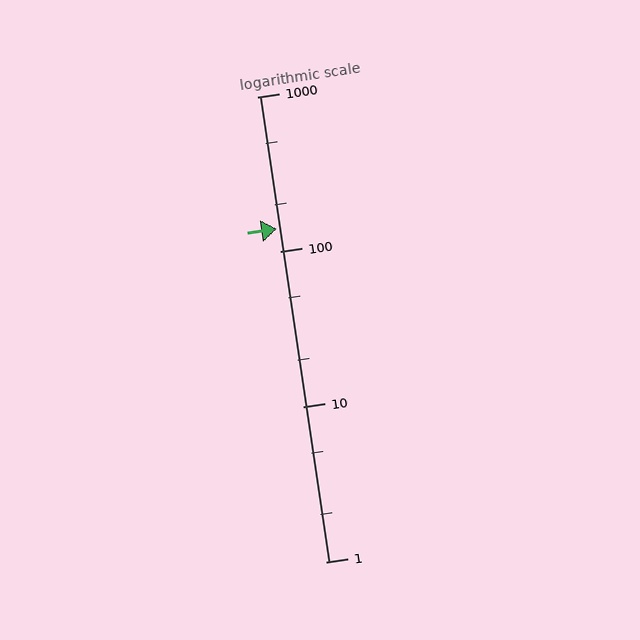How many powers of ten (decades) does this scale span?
The scale spans 3 decades, from 1 to 1000.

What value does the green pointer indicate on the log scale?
The pointer indicates approximately 140.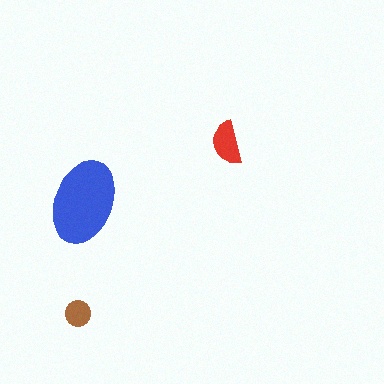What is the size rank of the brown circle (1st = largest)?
3rd.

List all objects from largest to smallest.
The blue ellipse, the red semicircle, the brown circle.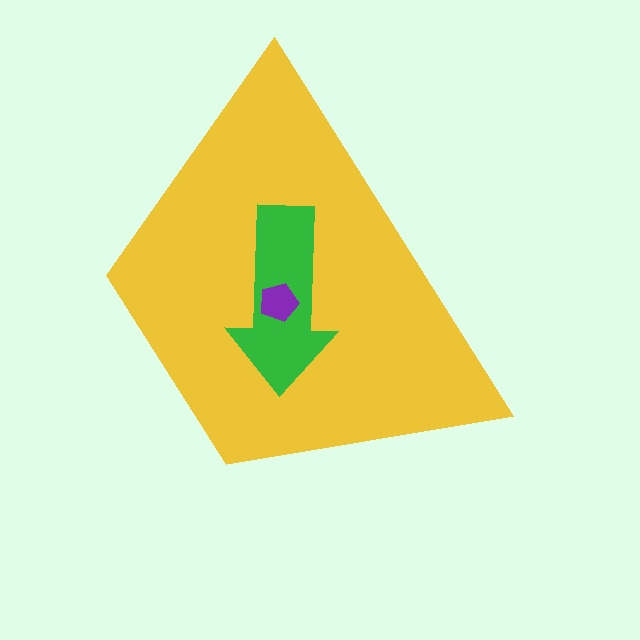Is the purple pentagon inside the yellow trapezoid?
Yes.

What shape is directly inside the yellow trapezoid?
The green arrow.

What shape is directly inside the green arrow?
The purple pentagon.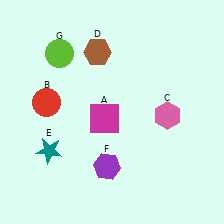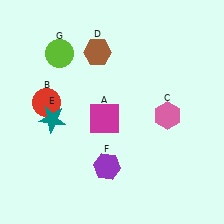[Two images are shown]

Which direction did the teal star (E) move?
The teal star (E) moved up.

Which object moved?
The teal star (E) moved up.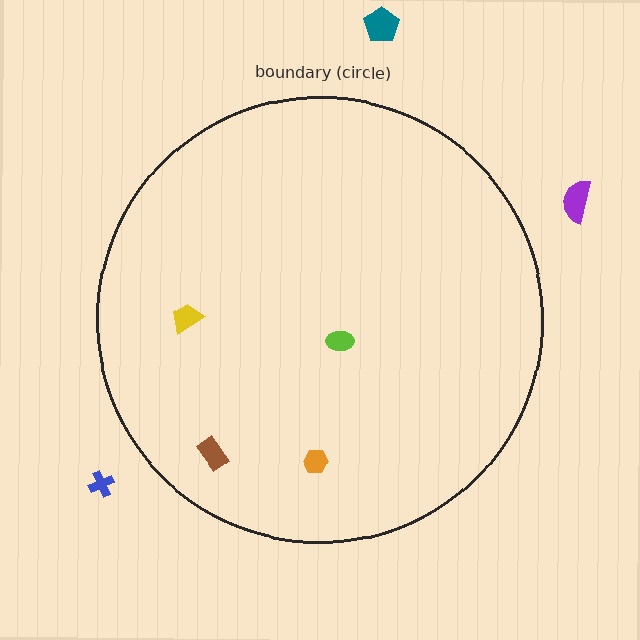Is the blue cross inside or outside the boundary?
Outside.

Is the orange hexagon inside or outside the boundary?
Inside.